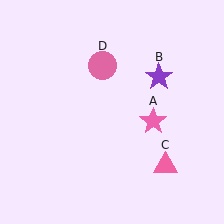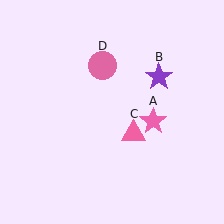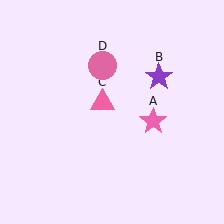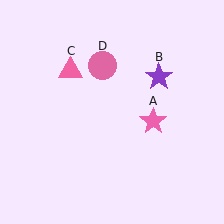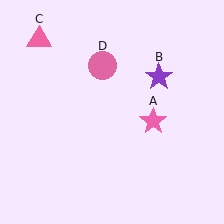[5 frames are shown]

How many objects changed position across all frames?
1 object changed position: pink triangle (object C).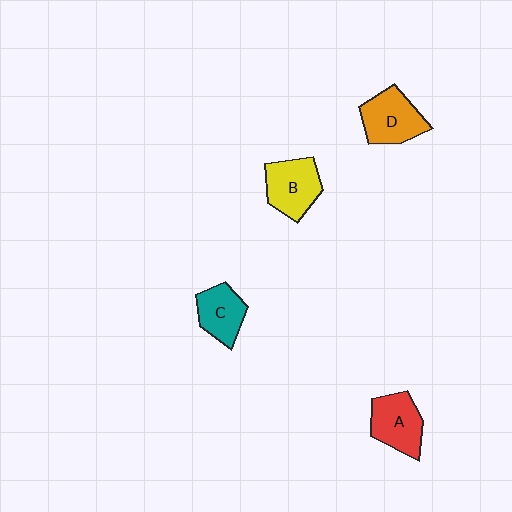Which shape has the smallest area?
Shape C (teal).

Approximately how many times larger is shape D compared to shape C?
Approximately 1.3 times.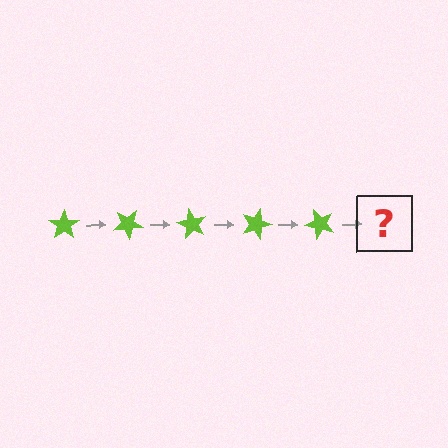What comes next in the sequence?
The next element should be a lime star rotated 150 degrees.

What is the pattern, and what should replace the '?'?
The pattern is that the star rotates 30 degrees each step. The '?' should be a lime star rotated 150 degrees.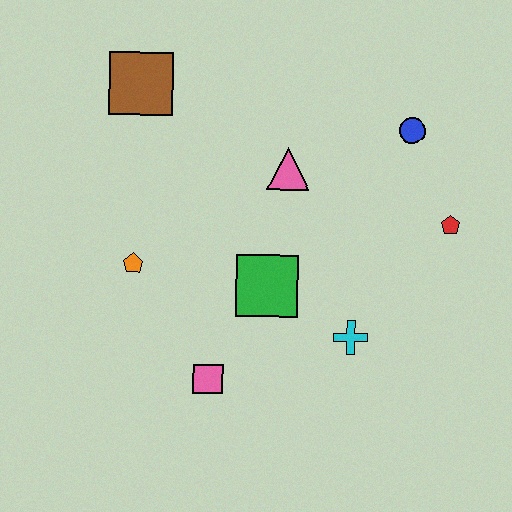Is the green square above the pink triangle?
No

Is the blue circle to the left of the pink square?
No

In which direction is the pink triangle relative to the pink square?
The pink triangle is above the pink square.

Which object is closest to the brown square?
The pink triangle is closest to the brown square.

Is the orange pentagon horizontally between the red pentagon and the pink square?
No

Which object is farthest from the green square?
The brown square is farthest from the green square.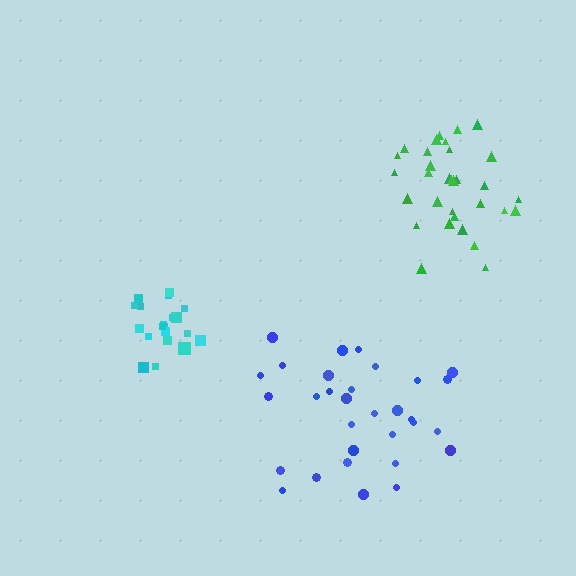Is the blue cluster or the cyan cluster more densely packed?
Cyan.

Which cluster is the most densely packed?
Cyan.